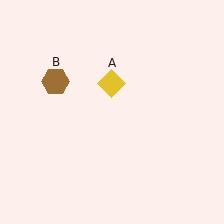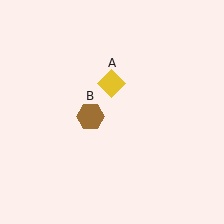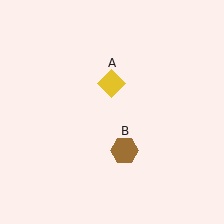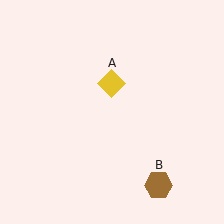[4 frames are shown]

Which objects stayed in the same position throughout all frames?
Yellow diamond (object A) remained stationary.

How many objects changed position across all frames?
1 object changed position: brown hexagon (object B).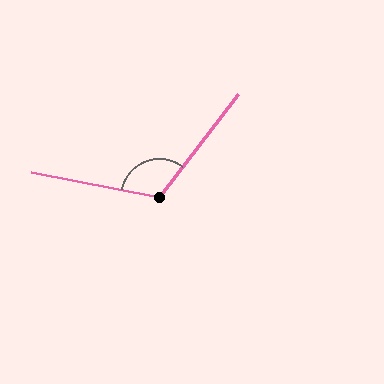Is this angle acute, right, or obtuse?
It is obtuse.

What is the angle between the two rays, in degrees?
Approximately 116 degrees.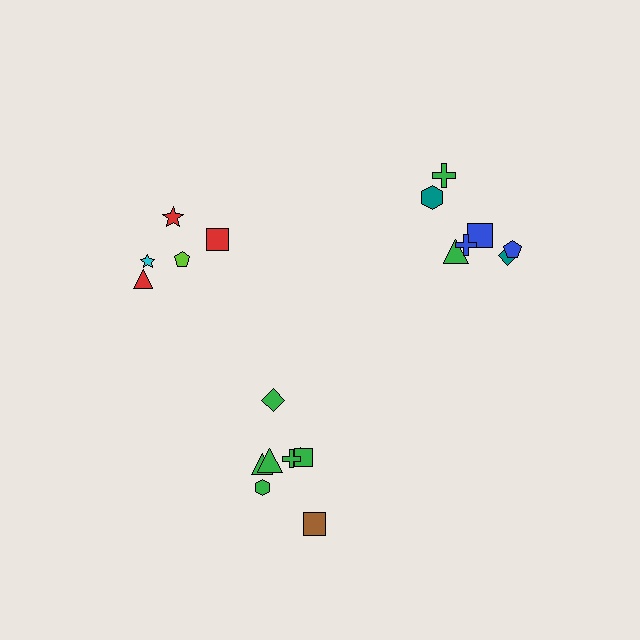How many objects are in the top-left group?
There are 5 objects.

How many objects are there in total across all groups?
There are 20 objects.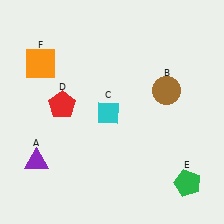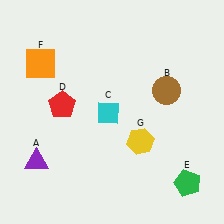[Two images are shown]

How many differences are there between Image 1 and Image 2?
There is 1 difference between the two images.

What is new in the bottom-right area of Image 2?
A yellow hexagon (G) was added in the bottom-right area of Image 2.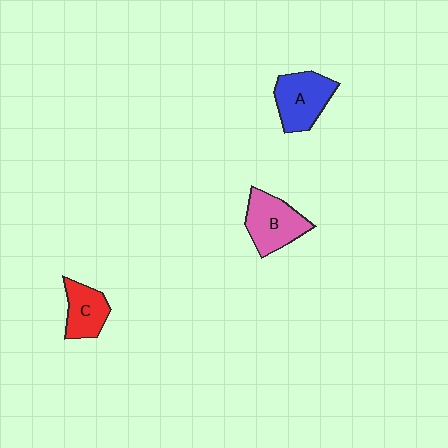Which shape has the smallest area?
Shape C (red).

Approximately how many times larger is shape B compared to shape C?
Approximately 1.4 times.